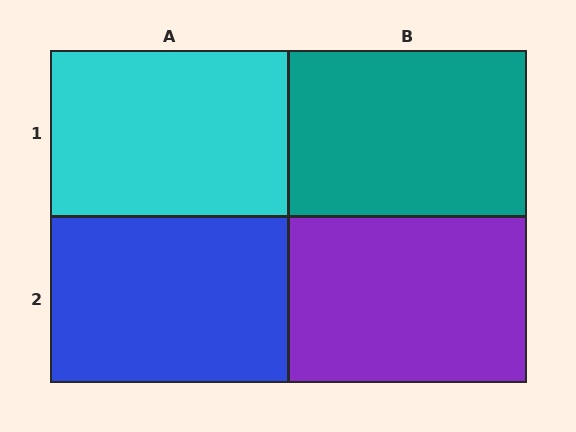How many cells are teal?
1 cell is teal.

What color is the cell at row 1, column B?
Teal.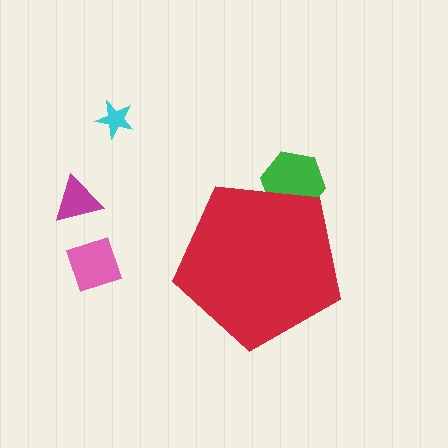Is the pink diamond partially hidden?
No, the pink diamond is fully visible.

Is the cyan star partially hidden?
No, the cyan star is fully visible.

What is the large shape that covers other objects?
A red pentagon.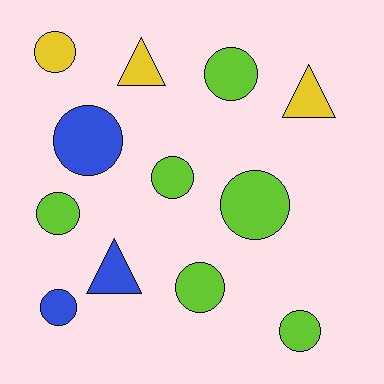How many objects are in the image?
There are 12 objects.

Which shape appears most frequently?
Circle, with 9 objects.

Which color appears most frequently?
Lime, with 6 objects.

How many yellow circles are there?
There is 1 yellow circle.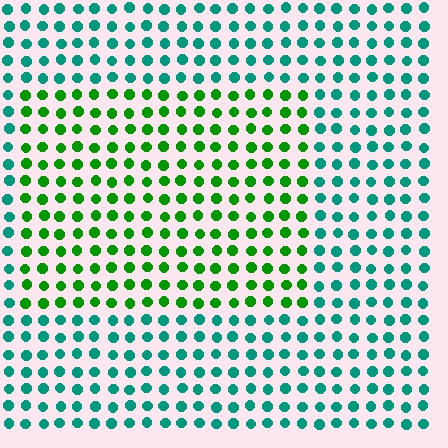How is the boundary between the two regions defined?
The boundary is defined purely by a slight shift in hue (about 49 degrees). Spacing, size, and orientation are identical on both sides.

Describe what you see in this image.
The image is filled with small teal elements in a uniform arrangement. A rectangle-shaped region is visible where the elements are tinted to a slightly different hue, forming a subtle color boundary.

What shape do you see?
I see a rectangle.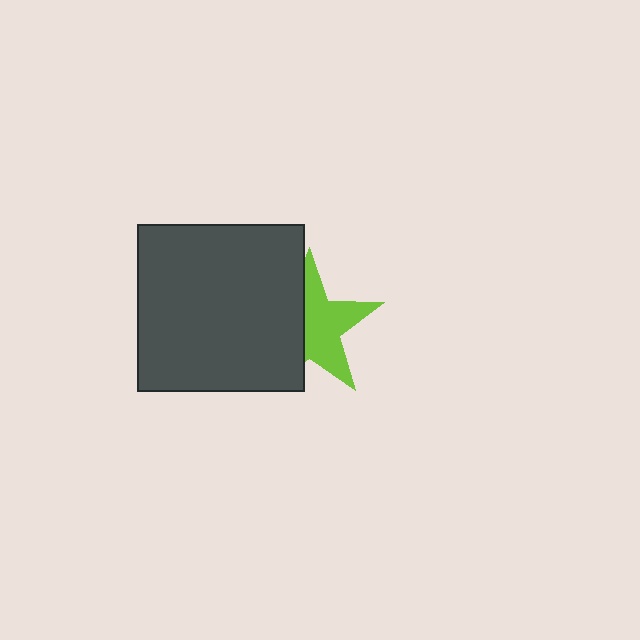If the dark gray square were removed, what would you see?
You would see the complete lime star.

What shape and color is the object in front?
The object in front is a dark gray square.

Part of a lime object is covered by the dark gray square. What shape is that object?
It is a star.